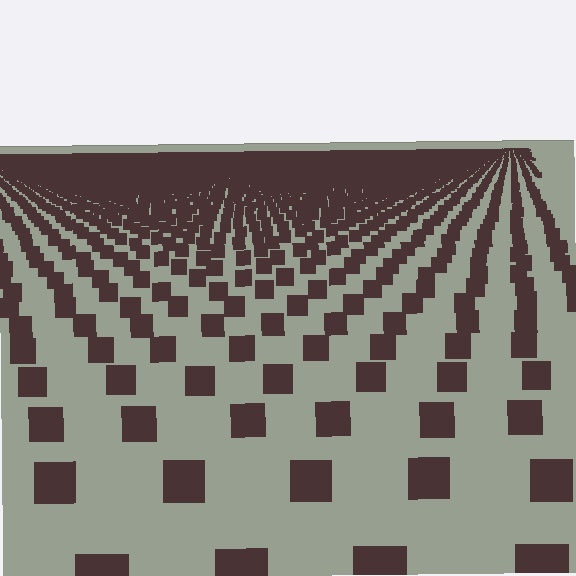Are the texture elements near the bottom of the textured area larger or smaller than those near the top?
Larger. Near the bottom, elements are closer to the viewer and appear at a bigger on-screen size.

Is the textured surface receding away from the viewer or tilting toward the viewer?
The surface is receding away from the viewer. Texture elements get smaller and denser toward the top.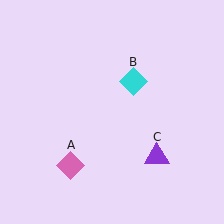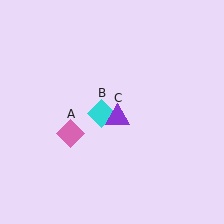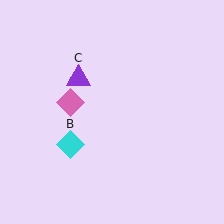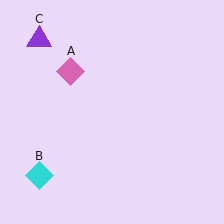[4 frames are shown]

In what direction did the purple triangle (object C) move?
The purple triangle (object C) moved up and to the left.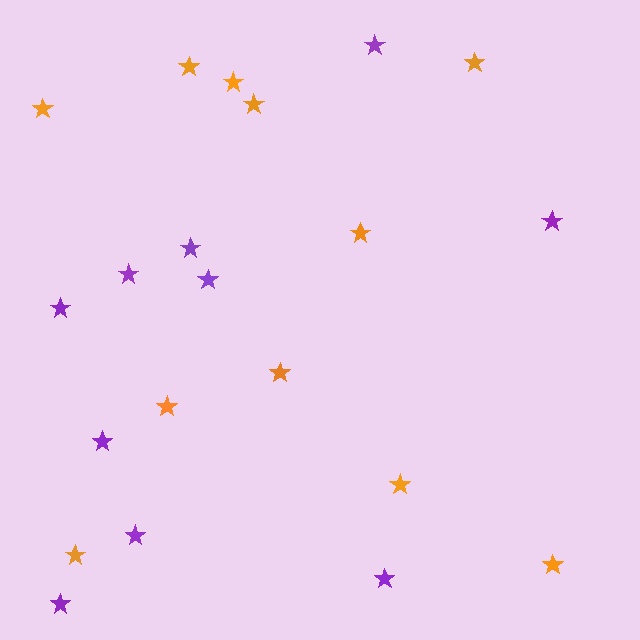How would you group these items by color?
There are 2 groups: one group of purple stars (10) and one group of orange stars (11).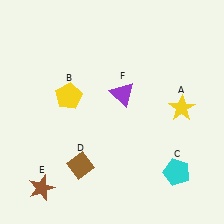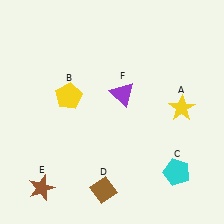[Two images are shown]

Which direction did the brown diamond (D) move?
The brown diamond (D) moved down.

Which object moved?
The brown diamond (D) moved down.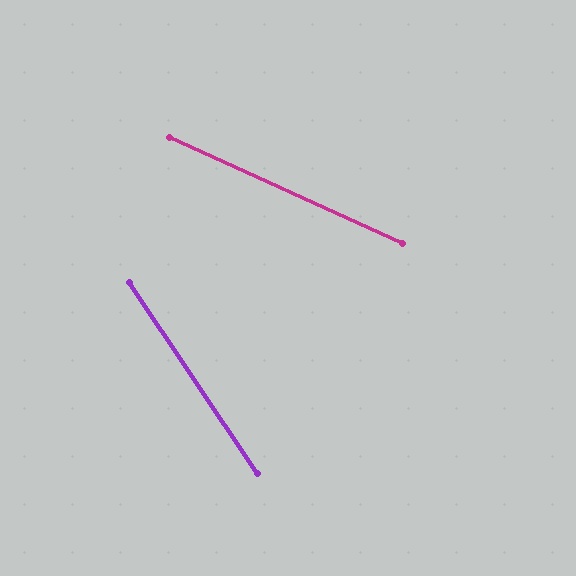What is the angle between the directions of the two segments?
Approximately 32 degrees.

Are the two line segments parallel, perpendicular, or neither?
Neither parallel nor perpendicular — they differ by about 32°.